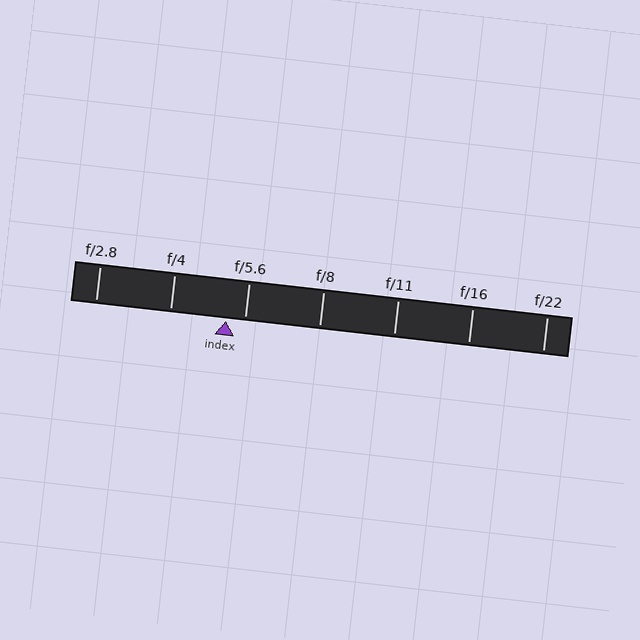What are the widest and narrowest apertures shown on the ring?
The widest aperture shown is f/2.8 and the narrowest is f/22.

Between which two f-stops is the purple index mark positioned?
The index mark is between f/4 and f/5.6.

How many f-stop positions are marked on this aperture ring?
There are 7 f-stop positions marked.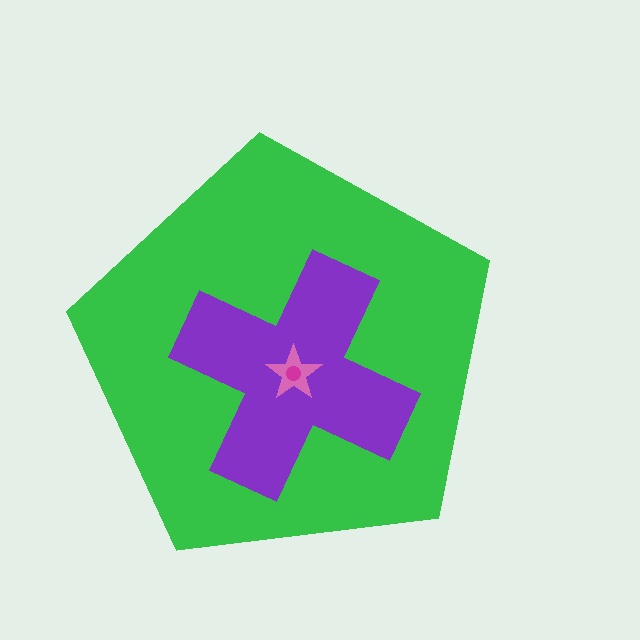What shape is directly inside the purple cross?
The pink star.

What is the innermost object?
The magenta circle.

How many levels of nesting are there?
4.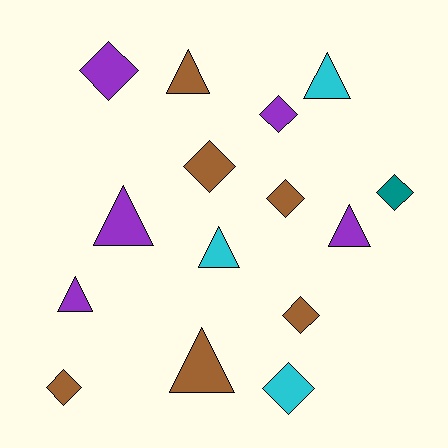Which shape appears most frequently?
Diamond, with 8 objects.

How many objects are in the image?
There are 15 objects.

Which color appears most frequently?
Brown, with 6 objects.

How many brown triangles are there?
There are 2 brown triangles.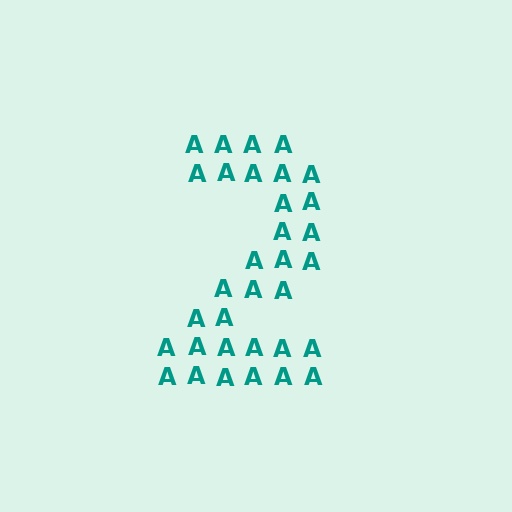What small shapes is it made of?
It is made of small letter A's.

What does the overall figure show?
The overall figure shows the digit 2.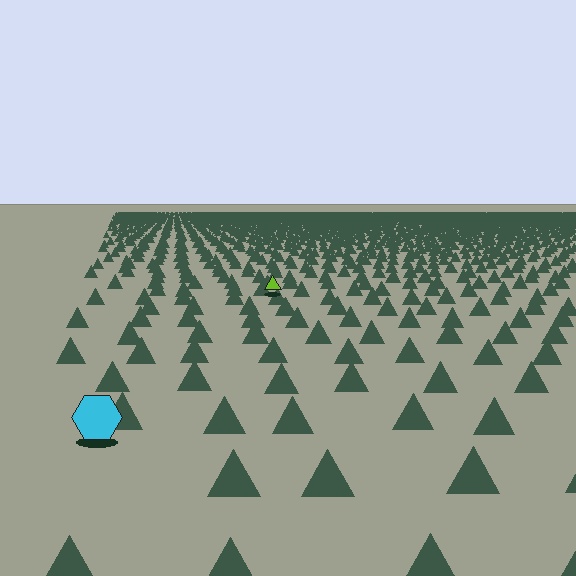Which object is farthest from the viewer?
The lime triangle is farthest from the viewer. It appears smaller and the ground texture around it is denser.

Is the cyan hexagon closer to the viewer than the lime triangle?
Yes. The cyan hexagon is closer — you can tell from the texture gradient: the ground texture is coarser near it.